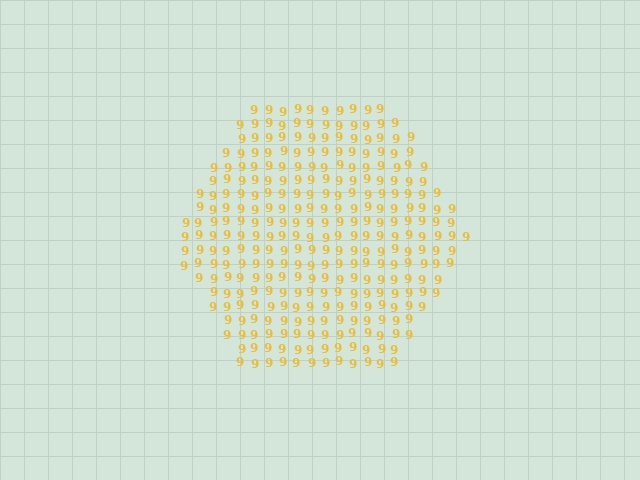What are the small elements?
The small elements are digit 9's.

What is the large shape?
The large shape is a hexagon.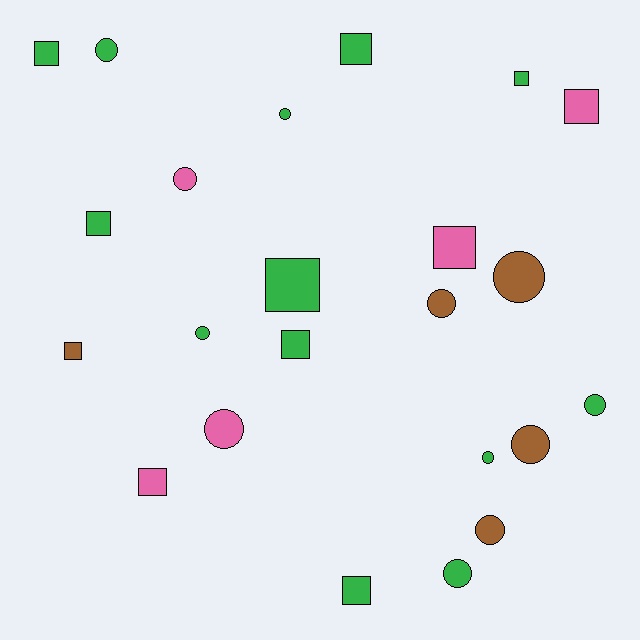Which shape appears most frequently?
Circle, with 12 objects.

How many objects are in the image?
There are 23 objects.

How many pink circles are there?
There are 2 pink circles.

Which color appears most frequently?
Green, with 13 objects.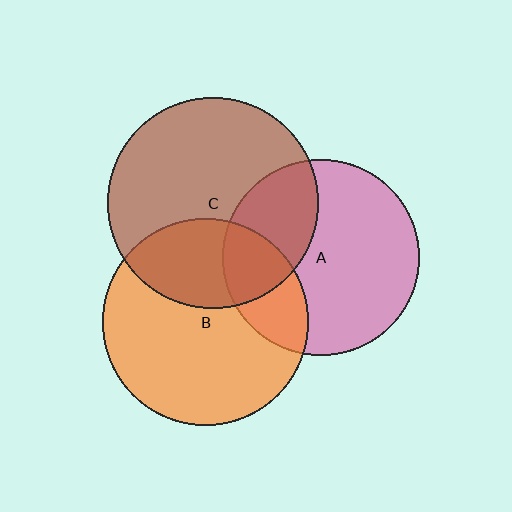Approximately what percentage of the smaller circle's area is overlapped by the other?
Approximately 30%.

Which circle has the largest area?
Circle C (brown).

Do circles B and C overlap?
Yes.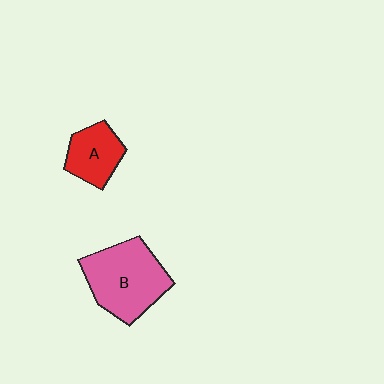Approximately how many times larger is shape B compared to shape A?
Approximately 1.8 times.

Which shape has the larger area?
Shape B (pink).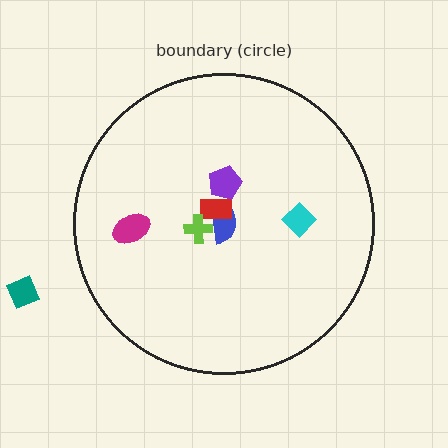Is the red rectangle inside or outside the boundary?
Inside.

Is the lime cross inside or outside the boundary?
Inside.